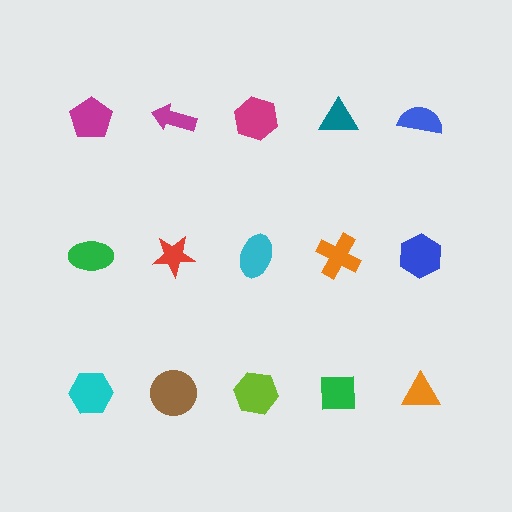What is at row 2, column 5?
A blue hexagon.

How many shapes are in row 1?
5 shapes.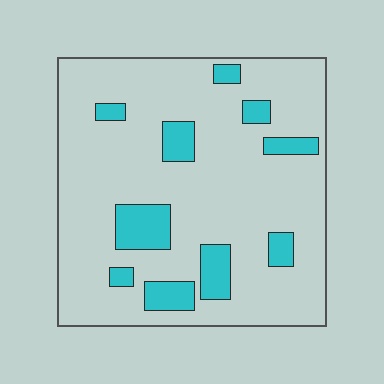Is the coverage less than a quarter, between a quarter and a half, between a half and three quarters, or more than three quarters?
Less than a quarter.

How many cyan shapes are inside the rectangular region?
10.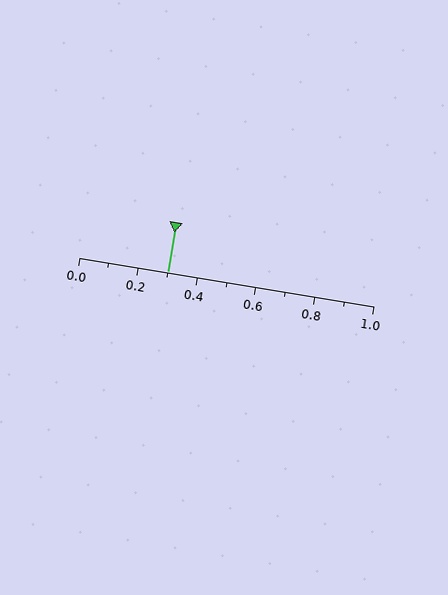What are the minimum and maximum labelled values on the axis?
The axis runs from 0.0 to 1.0.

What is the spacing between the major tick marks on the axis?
The major ticks are spaced 0.2 apart.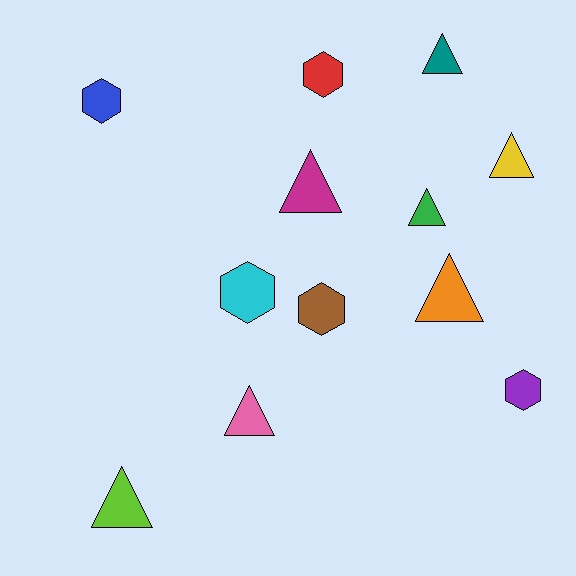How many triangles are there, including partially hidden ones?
There are 7 triangles.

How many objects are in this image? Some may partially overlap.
There are 12 objects.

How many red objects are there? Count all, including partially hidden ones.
There is 1 red object.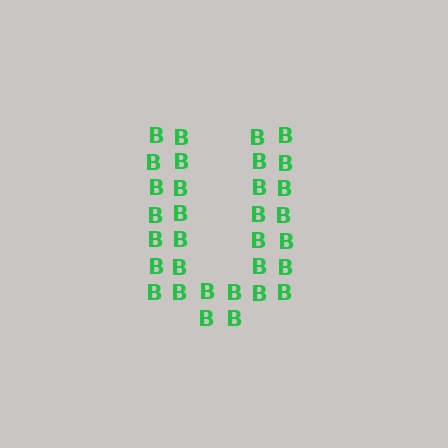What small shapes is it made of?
It is made of small letter B's.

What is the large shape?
The large shape is the letter U.